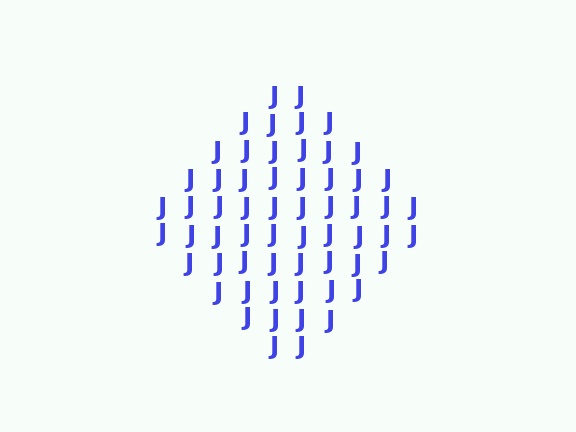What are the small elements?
The small elements are letter J's.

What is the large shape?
The large shape is a diamond.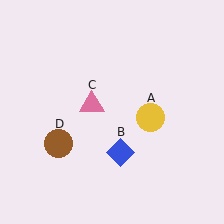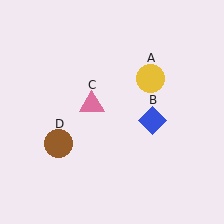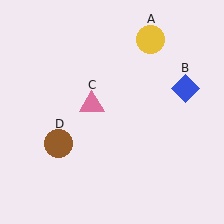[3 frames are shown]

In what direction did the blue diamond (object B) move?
The blue diamond (object B) moved up and to the right.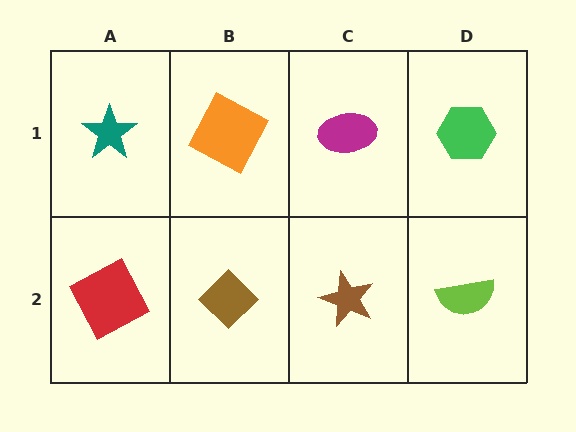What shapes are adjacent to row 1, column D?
A lime semicircle (row 2, column D), a magenta ellipse (row 1, column C).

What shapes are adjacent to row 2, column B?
An orange square (row 1, column B), a red square (row 2, column A), a brown star (row 2, column C).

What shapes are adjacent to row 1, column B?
A brown diamond (row 2, column B), a teal star (row 1, column A), a magenta ellipse (row 1, column C).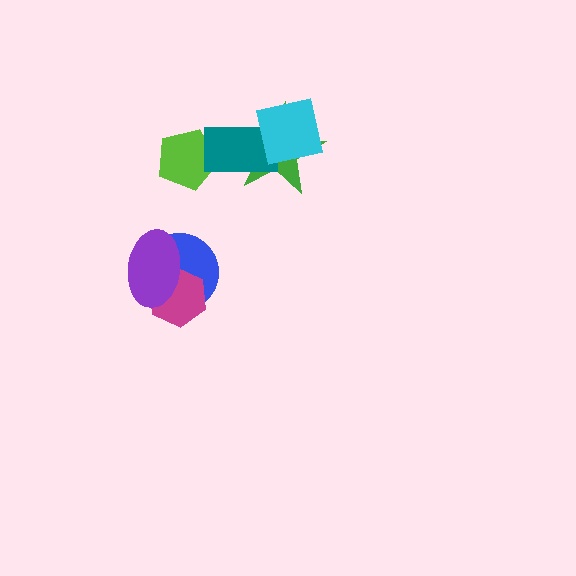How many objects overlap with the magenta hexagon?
2 objects overlap with the magenta hexagon.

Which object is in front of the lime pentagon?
The teal rectangle is in front of the lime pentagon.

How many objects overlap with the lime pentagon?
1 object overlaps with the lime pentagon.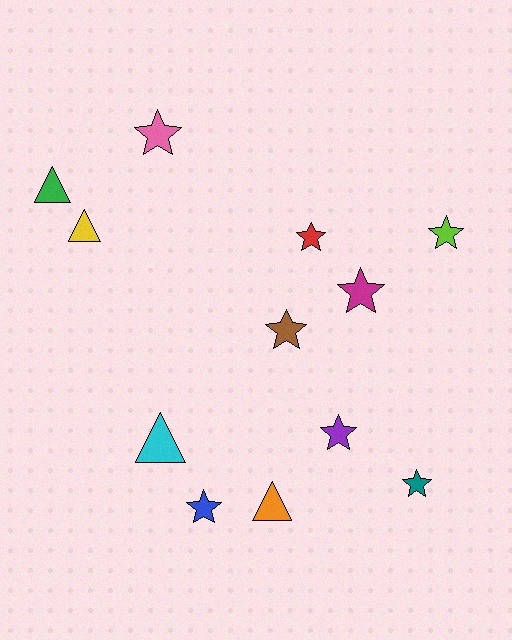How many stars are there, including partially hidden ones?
There are 8 stars.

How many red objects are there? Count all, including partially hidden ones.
There is 1 red object.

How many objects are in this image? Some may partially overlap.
There are 12 objects.